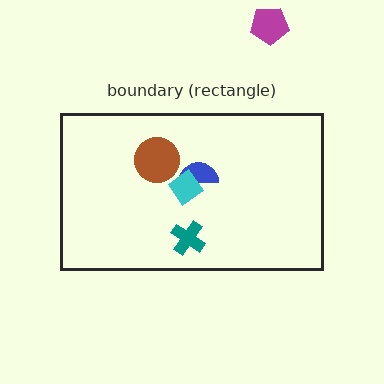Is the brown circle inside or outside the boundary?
Inside.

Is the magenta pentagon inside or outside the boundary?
Outside.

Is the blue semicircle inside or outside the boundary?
Inside.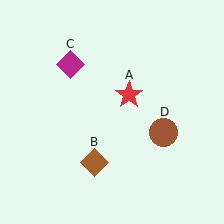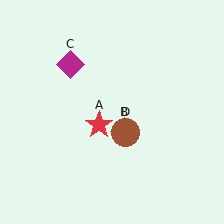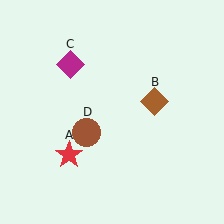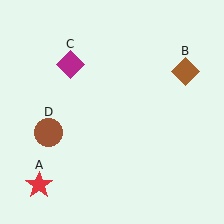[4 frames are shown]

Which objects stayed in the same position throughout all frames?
Magenta diamond (object C) remained stationary.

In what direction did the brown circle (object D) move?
The brown circle (object D) moved left.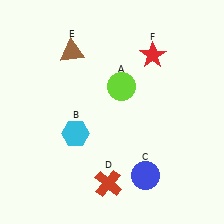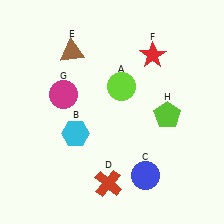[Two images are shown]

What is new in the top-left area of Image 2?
A magenta circle (G) was added in the top-left area of Image 2.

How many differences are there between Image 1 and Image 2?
There are 2 differences between the two images.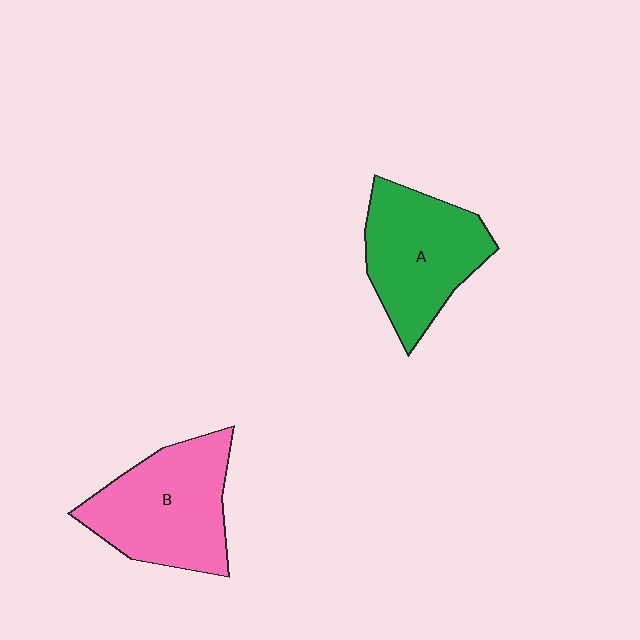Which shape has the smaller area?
Shape A (green).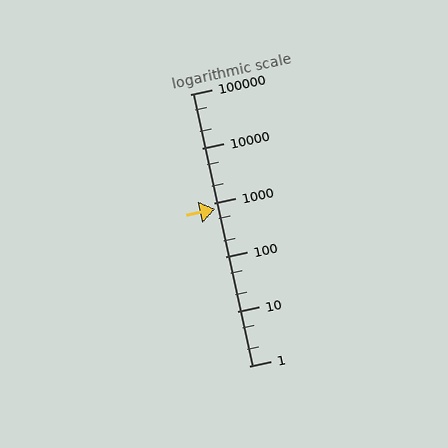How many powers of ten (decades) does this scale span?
The scale spans 5 decades, from 1 to 100000.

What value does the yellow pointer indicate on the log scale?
The pointer indicates approximately 780.